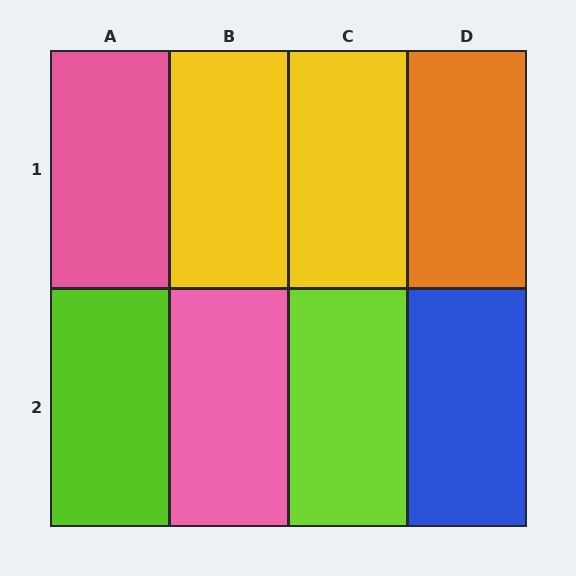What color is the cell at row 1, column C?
Yellow.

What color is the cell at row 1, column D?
Orange.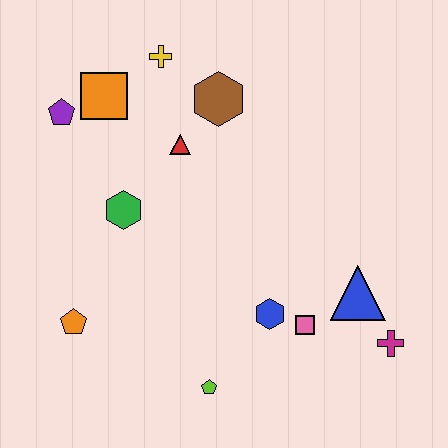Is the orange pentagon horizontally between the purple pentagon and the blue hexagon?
Yes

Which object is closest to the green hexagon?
The red triangle is closest to the green hexagon.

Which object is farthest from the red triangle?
The magenta cross is farthest from the red triangle.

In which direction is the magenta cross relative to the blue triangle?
The magenta cross is below the blue triangle.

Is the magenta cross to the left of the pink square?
No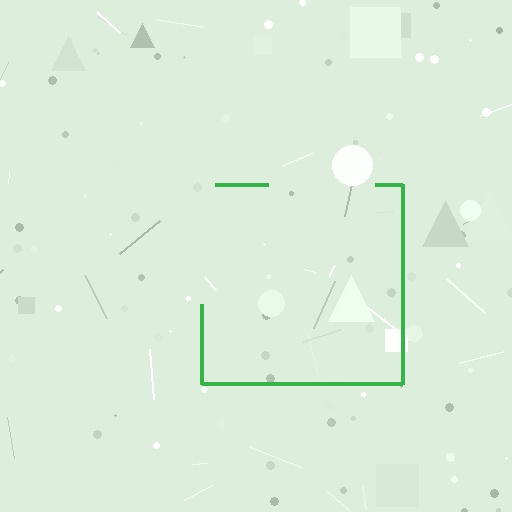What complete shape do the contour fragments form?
The contour fragments form a square.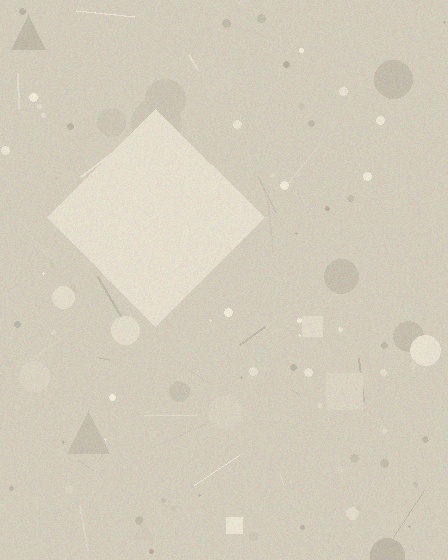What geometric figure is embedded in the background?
A diamond is embedded in the background.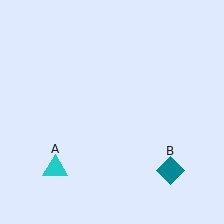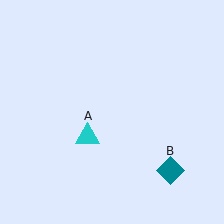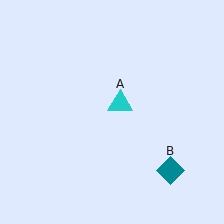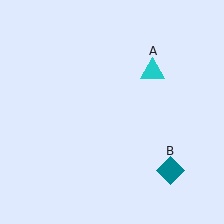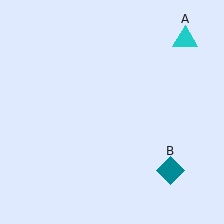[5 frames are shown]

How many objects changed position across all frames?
1 object changed position: cyan triangle (object A).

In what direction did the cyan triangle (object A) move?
The cyan triangle (object A) moved up and to the right.